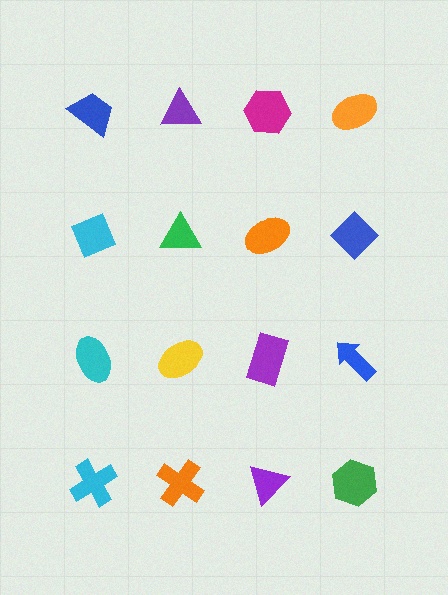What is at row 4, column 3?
A purple triangle.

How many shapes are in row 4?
4 shapes.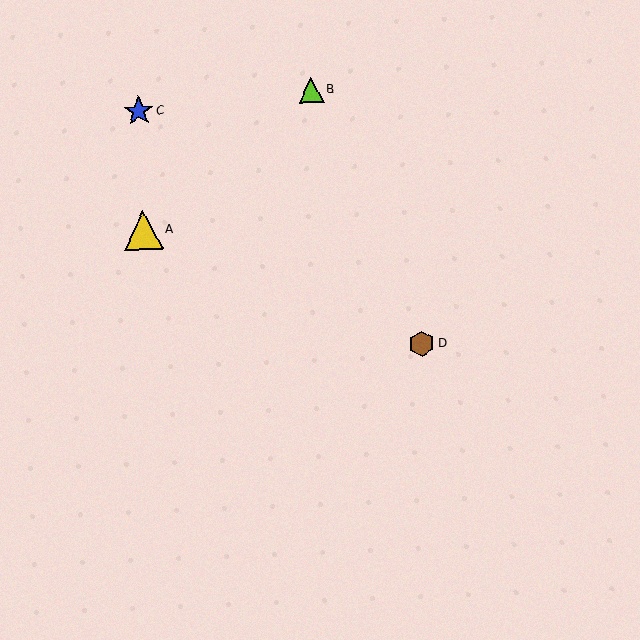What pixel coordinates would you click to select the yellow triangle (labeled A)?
Click at (143, 230) to select the yellow triangle A.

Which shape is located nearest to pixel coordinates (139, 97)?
The blue star (labeled C) at (139, 111) is nearest to that location.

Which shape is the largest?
The yellow triangle (labeled A) is the largest.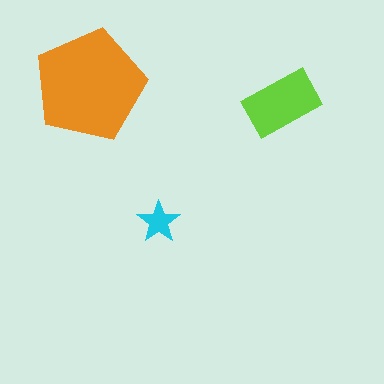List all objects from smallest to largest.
The cyan star, the lime rectangle, the orange pentagon.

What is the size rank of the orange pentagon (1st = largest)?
1st.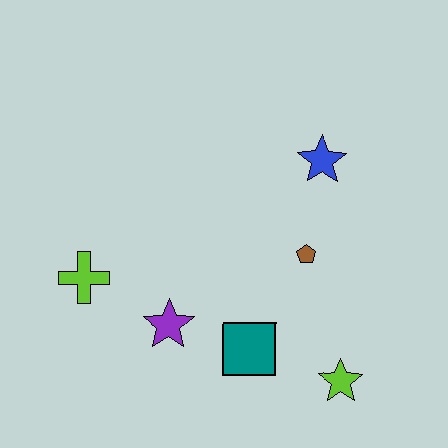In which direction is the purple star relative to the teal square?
The purple star is to the left of the teal square.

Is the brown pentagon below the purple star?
No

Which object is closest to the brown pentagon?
The blue star is closest to the brown pentagon.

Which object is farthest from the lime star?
The lime cross is farthest from the lime star.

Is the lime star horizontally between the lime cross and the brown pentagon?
No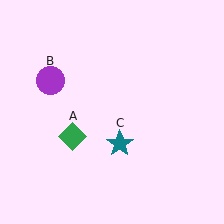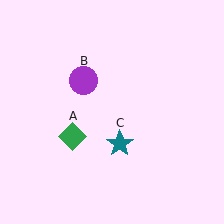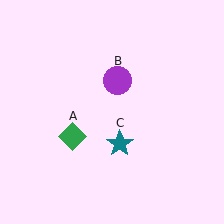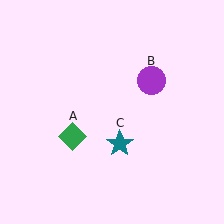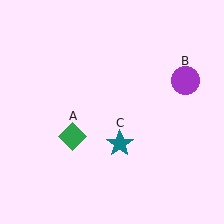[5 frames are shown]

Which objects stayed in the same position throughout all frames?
Green diamond (object A) and teal star (object C) remained stationary.